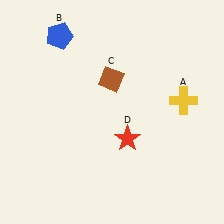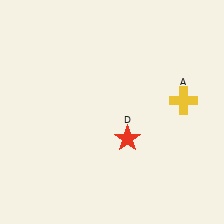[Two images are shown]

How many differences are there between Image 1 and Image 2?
There are 2 differences between the two images.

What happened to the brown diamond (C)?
The brown diamond (C) was removed in Image 2. It was in the top-left area of Image 1.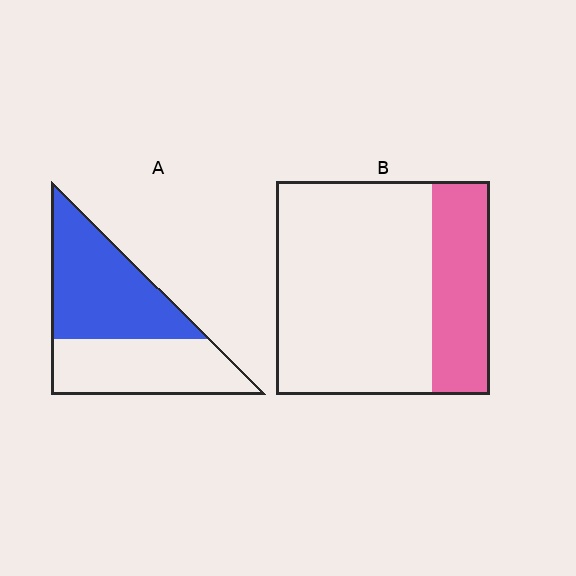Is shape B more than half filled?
No.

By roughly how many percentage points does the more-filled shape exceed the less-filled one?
By roughly 25 percentage points (A over B).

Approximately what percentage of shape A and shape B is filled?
A is approximately 55% and B is approximately 25%.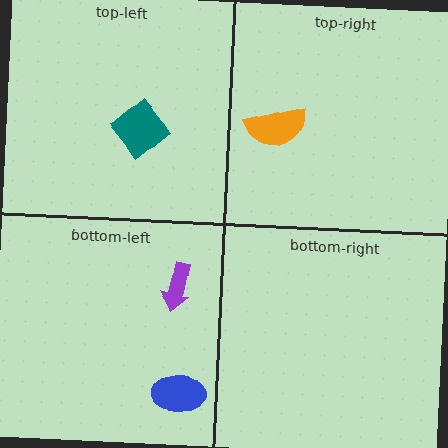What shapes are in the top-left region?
The teal diamond.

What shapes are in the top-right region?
The orange semicircle.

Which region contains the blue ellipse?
The bottom-left region.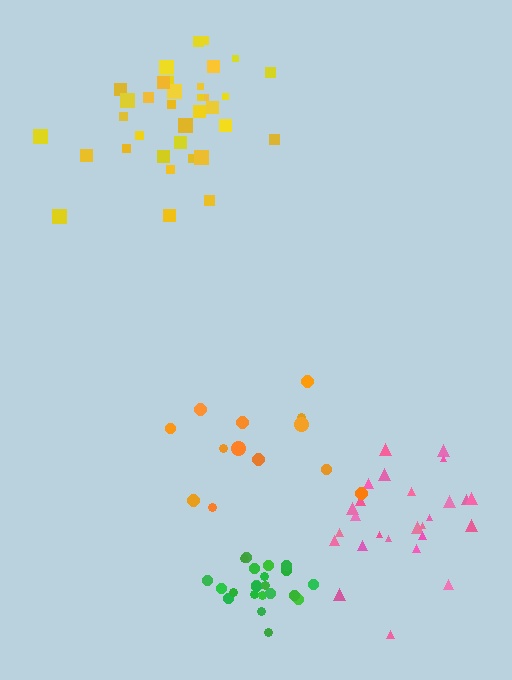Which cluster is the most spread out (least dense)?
Orange.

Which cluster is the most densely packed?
Green.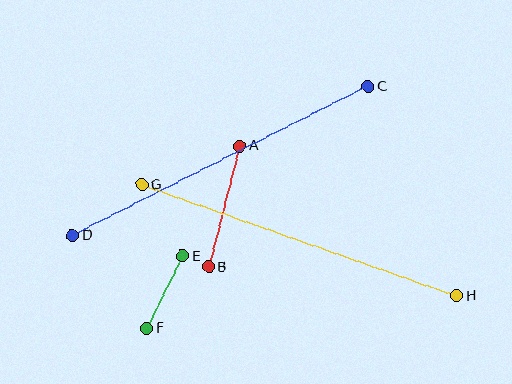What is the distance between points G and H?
The distance is approximately 334 pixels.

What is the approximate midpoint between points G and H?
The midpoint is at approximately (299, 240) pixels.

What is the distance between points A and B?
The distance is approximately 125 pixels.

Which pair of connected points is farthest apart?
Points G and H are farthest apart.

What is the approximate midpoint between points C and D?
The midpoint is at approximately (220, 161) pixels.